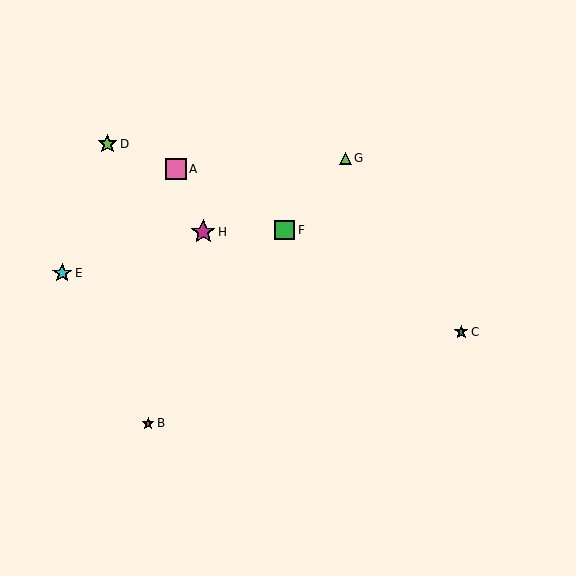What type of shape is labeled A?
Shape A is a pink square.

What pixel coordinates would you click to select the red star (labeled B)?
Click at (148, 423) to select the red star B.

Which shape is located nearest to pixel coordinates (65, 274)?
The cyan star (labeled E) at (62, 273) is nearest to that location.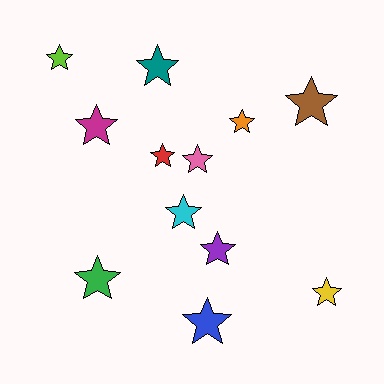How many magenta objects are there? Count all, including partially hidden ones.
There is 1 magenta object.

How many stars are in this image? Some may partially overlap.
There are 12 stars.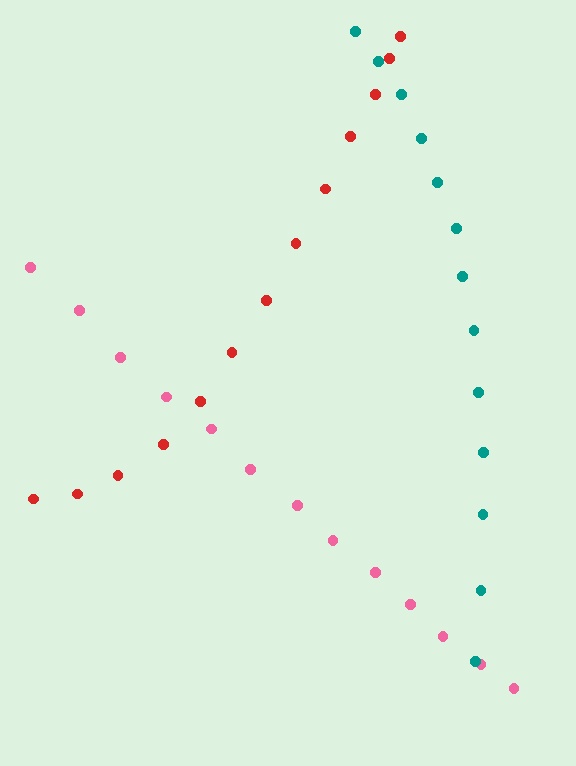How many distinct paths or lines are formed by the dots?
There are 3 distinct paths.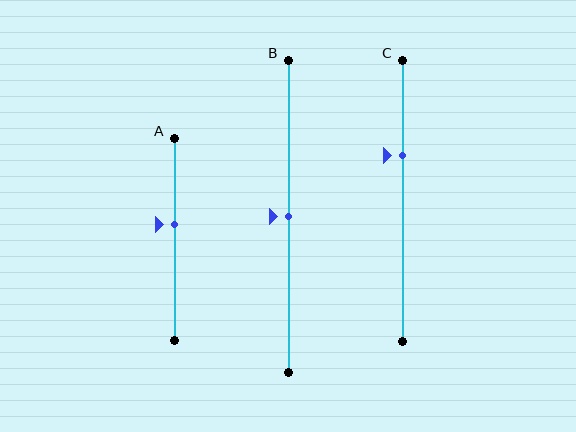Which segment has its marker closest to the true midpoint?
Segment B has its marker closest to the true midpoint.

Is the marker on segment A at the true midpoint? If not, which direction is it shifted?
No, the marker on segment A is shifted upward by about 7% of the segment length.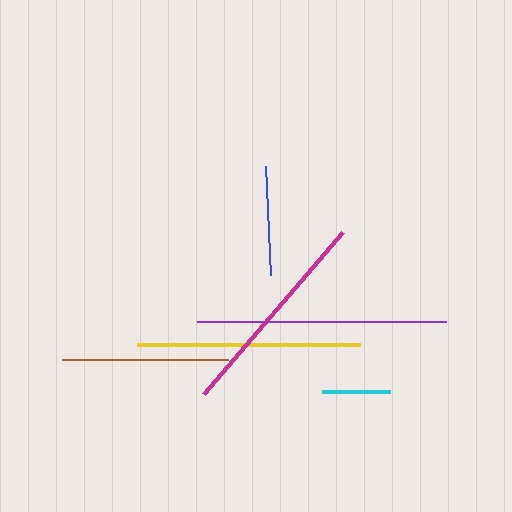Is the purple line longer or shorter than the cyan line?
The purple line is longer than the cyan line.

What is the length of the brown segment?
The brown segment is approximately 166 pixels long.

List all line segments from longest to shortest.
From longest to shortest: purple, yellow, magenta, brown, blue, cyan.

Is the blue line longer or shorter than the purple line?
The purple line is longer than the blue line.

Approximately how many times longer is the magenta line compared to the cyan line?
The magenta line is approximately 3.1 times the length of the cyan line.